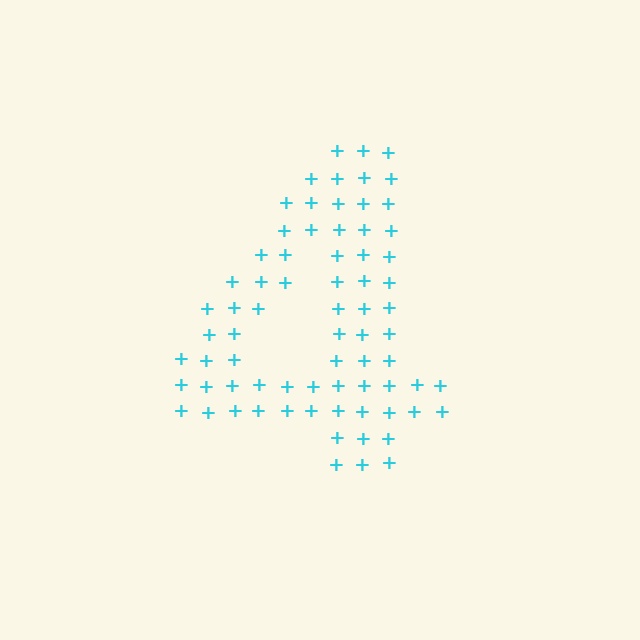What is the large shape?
The large shape is the digit 4.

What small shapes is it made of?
It is made of small plus signs.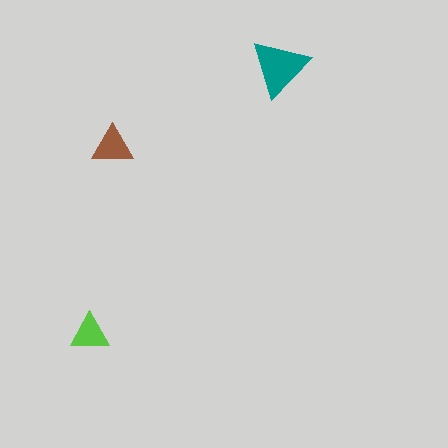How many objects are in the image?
There are 3 objects in the image.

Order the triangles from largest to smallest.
the teal one, the brown one, the lime one.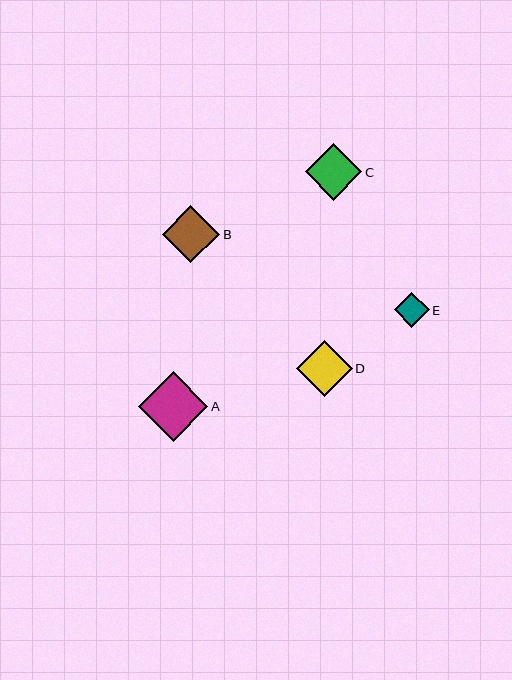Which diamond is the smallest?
Diamond E is the smallest with a size of approximately 35 pixels.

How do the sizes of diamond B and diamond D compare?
Diamond B and diamond D are approximately the same size.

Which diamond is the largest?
Diamond A is the largest with a size of approximately 70 pixels.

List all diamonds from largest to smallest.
From largest to smallest: A, B, C, D, E.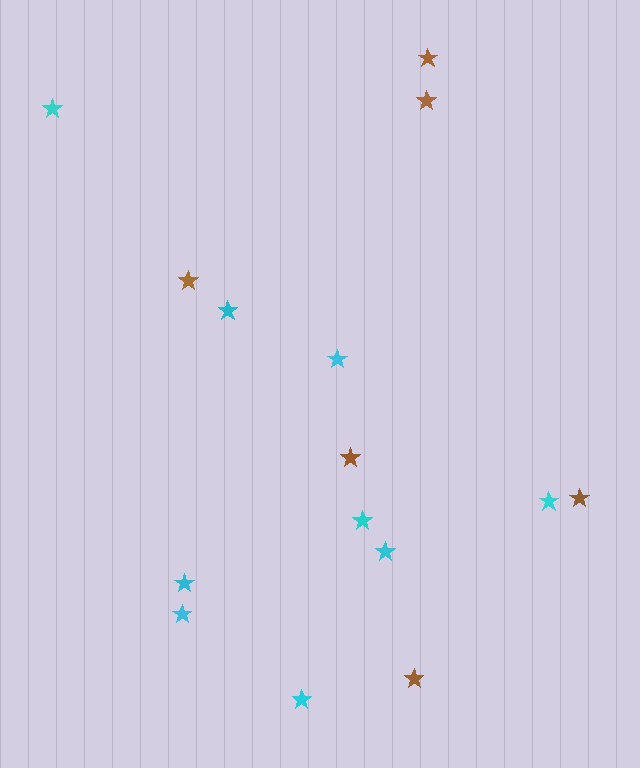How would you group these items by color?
There are 2 groups: one group of brown stars (6) and one group of cyan stars (9).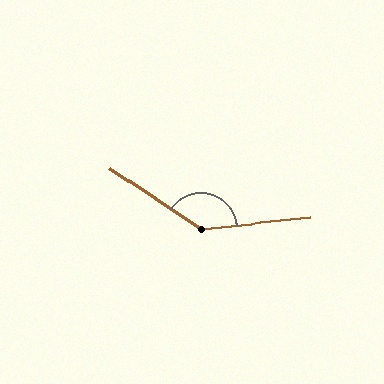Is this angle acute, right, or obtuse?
It is obtuse.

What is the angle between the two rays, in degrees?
Approximately 140 degrees.